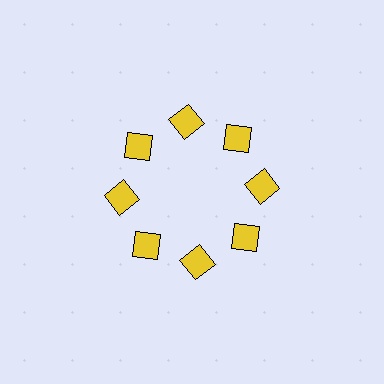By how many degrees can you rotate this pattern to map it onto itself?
The pattern maps onto itself every 45 degrees of rotation.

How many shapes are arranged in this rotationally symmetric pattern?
There are 8 shapes, arranged in 8 groups of 1.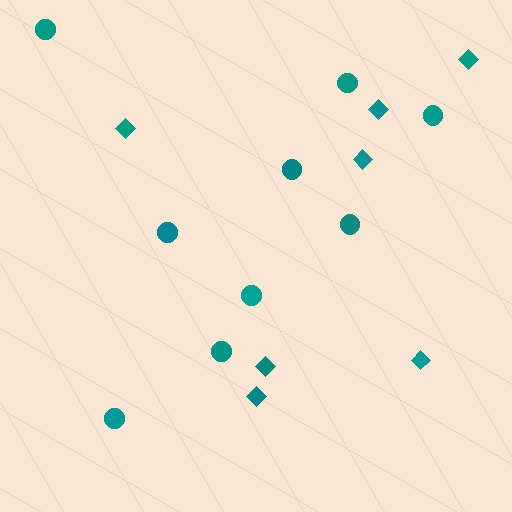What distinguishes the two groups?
There are 2 groups: one group of circles (9) and one group of diamonds (7).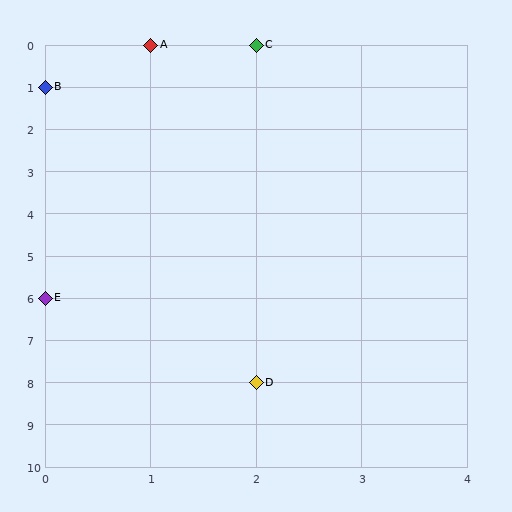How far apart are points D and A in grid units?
Points D and A are 1 column and 8 rows apart (about 8.1 grid units diagonally).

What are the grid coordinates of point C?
Point C is at grid coordinates (2, 0).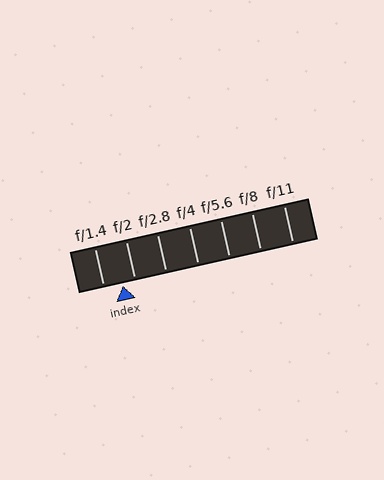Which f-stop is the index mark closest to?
The index mark is closest to f/2.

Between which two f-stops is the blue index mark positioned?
The index mark is between f/1.4 and f/2.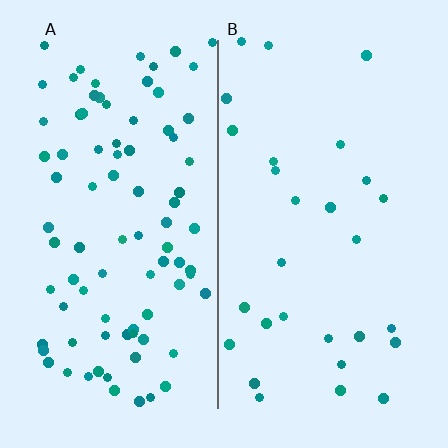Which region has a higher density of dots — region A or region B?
A (the left).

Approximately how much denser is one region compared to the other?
Approximately 3.0× — region A over region B.